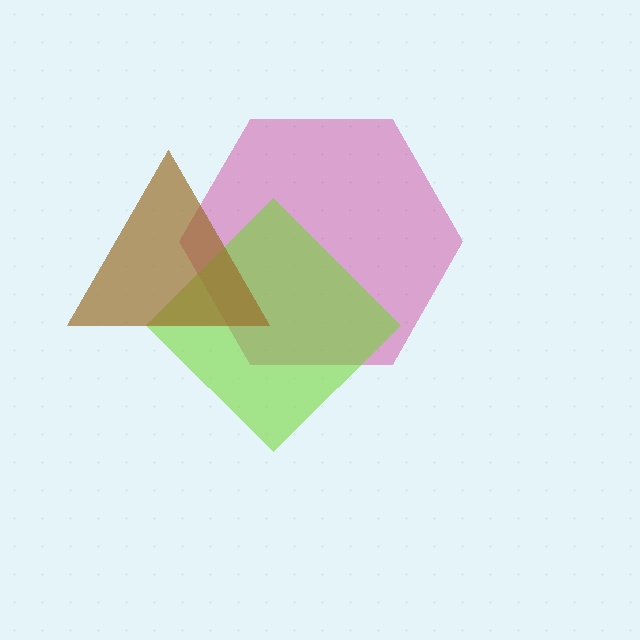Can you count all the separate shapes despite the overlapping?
Yes, there are 3 separate shapes.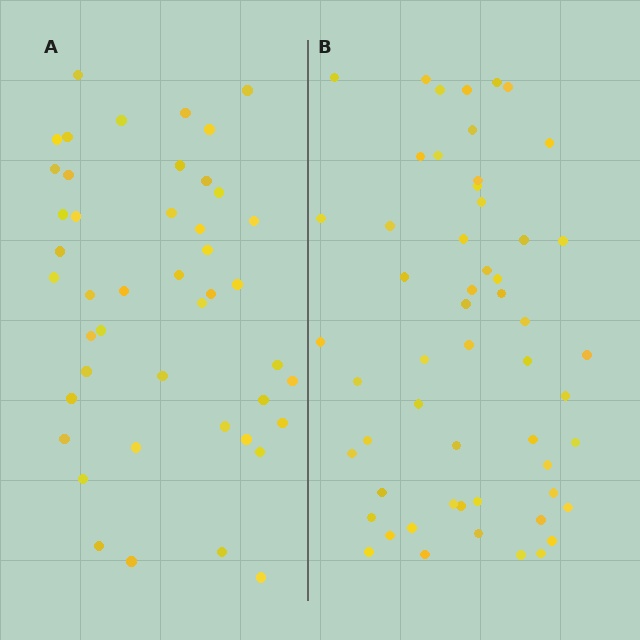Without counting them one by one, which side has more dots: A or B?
Region B (the right region) has more dots.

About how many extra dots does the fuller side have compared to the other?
Region B has roughly 10 or so more dots than region A.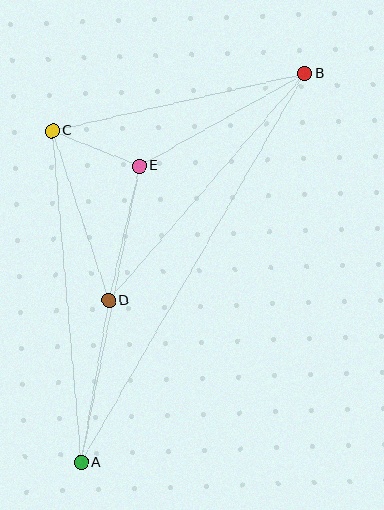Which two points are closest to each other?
Points C and E are closest to each other.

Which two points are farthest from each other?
Points A and B are farthest from each other.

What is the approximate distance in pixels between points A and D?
The distance between A and D is approximately 164 pixels.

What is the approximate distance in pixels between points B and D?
The distance between B and D is approximately 300 pixels.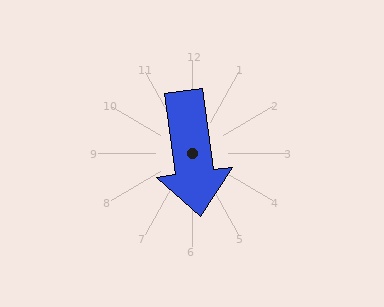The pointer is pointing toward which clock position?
Roughly 6 o'clock.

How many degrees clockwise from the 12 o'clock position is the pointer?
Approximately 172 degrees.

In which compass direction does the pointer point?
South.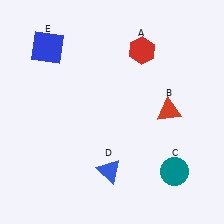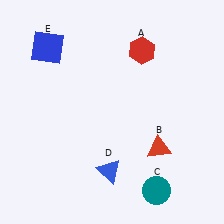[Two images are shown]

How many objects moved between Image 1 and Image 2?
2 objects moved between the two images.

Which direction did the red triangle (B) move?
The red triangle (B) moved down.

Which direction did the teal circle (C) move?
The teal circle (C) moved down.